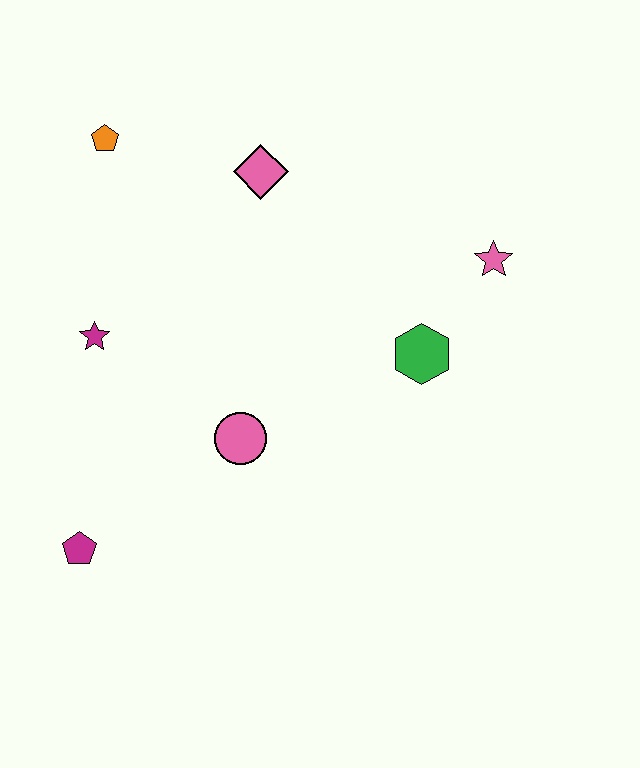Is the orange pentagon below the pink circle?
No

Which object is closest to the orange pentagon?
The pink diamond is closest to the orange pentagon.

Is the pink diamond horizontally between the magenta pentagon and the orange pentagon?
No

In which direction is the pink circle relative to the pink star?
The pink circle is to the left of the pink star.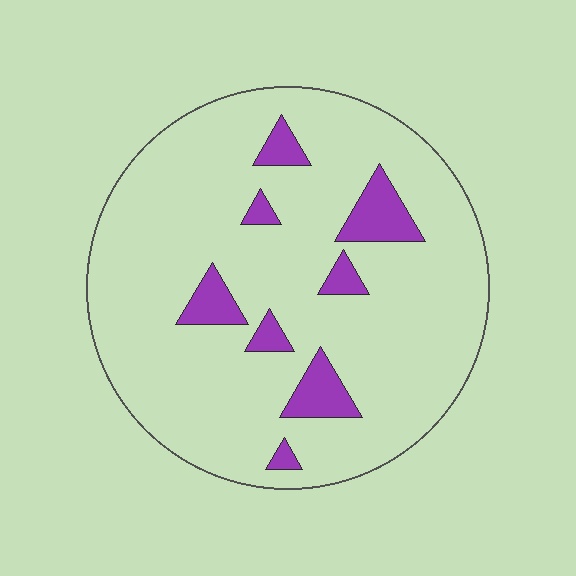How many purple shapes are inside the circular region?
8.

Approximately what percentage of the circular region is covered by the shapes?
Approximately 10%.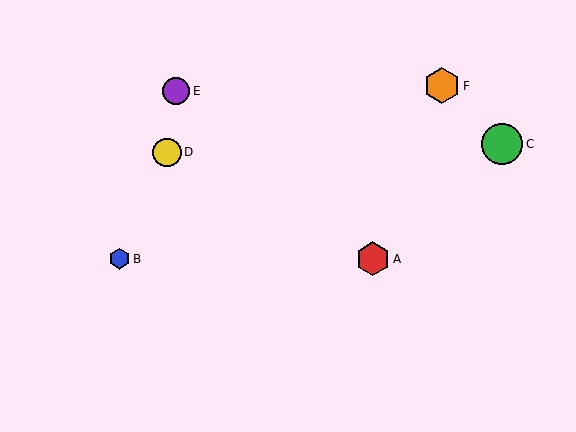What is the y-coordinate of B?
Object B is at y≈259.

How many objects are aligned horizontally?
2 objects (A, B) are aligned horizontally.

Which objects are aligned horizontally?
Objects A, B are aligned horizontally.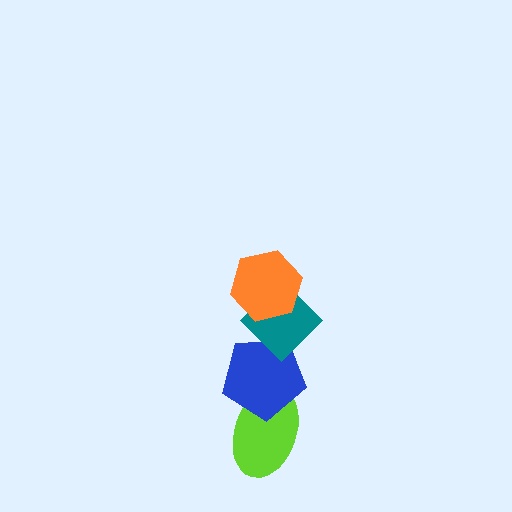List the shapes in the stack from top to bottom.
From top to bottom: the orange hexagon, the teal diamond, the blue pentagon, the lime ellipse.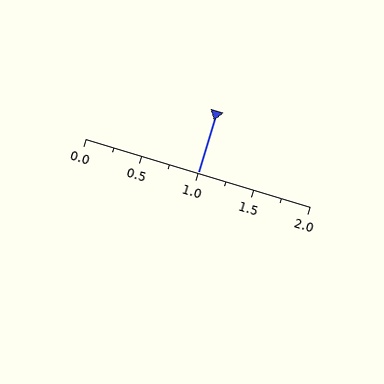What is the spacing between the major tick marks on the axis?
The major ticks are spaced 0.5 apart.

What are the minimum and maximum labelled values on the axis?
The axis runs from 0.0 to 2.0.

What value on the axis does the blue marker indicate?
The marker indicates approximately 1.